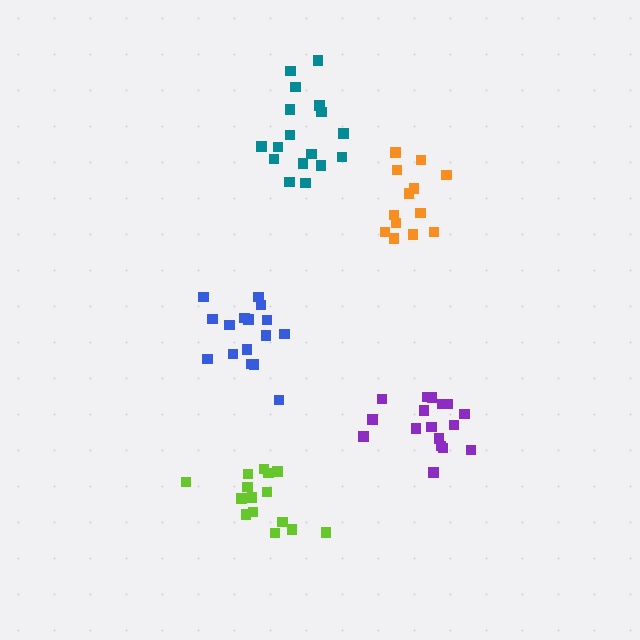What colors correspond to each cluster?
The clusters are colored: teal, lime, purple, blue, orange.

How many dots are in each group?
Group 1: 17 dots, Group 2: 15 dots, Group 3: 17 dots, Group 4: 16 dots, Group 5: 13 dots (78 total).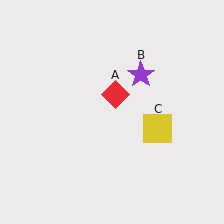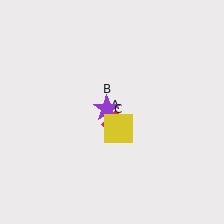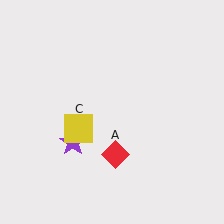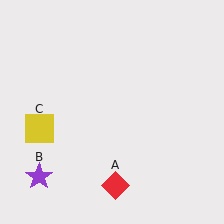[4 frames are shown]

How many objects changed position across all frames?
3 objects changed position: red diamond (object A), purple star (object B), yellow square (object C).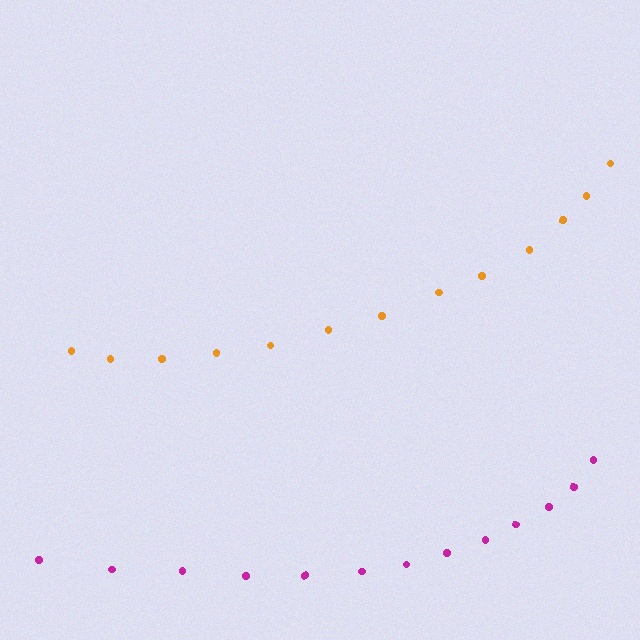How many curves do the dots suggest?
There are 2 distinct paths.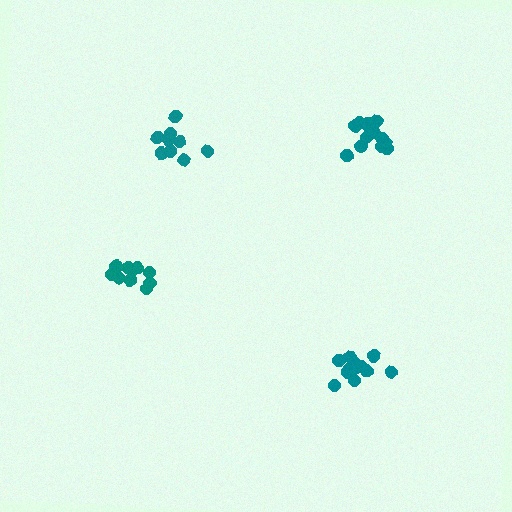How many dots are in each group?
Group 1: 10 dots, Group 2: 14 dots, Group 3: 10 dots, Group 4: 13 dots (47 total).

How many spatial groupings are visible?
There are 4 spatial groupings.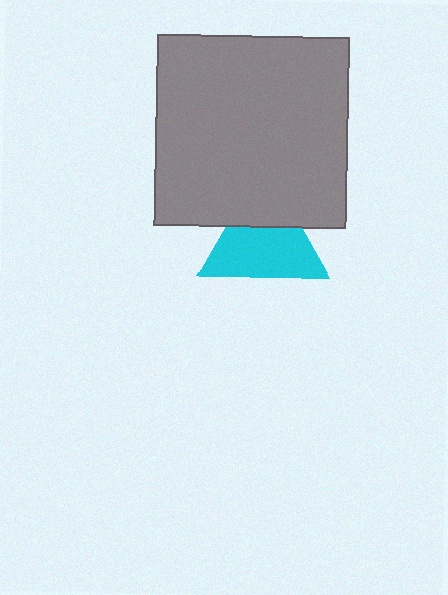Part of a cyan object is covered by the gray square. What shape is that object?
It is a triangle.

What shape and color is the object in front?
The object in front is a gray square.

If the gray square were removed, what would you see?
You would see the complete cyan triangle.